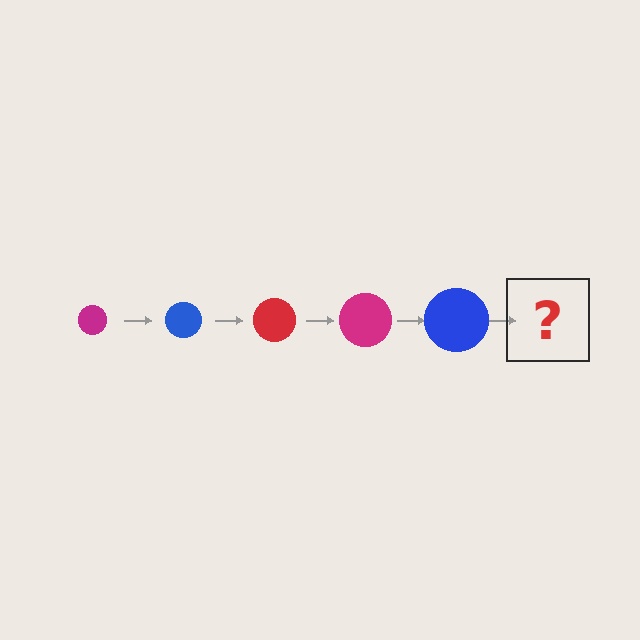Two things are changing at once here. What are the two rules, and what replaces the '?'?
The two rules are that the circle grows larger each step and the color cycles through magenta, blue, and red. The '?' should be a red circle, larger than the previous one.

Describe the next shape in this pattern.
It should be a red circle, larger than the previous one.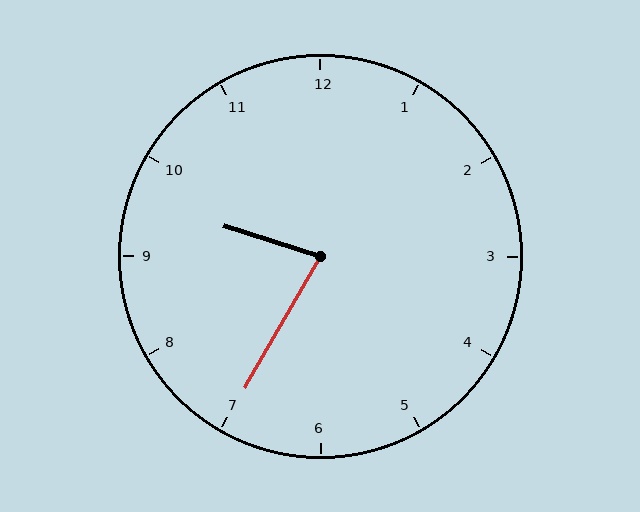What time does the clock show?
9:35.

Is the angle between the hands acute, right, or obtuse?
It is acute.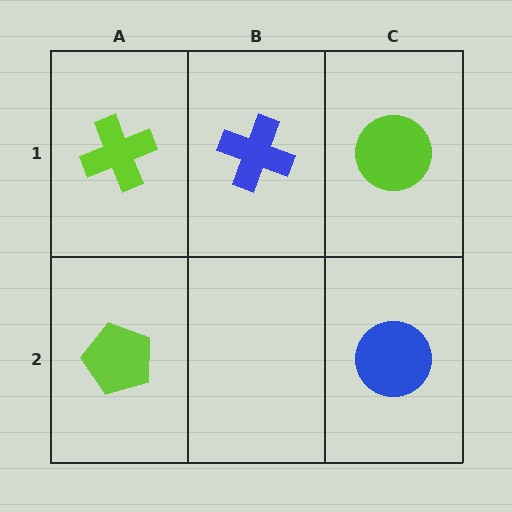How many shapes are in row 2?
2 shapes.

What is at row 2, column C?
A blue circle.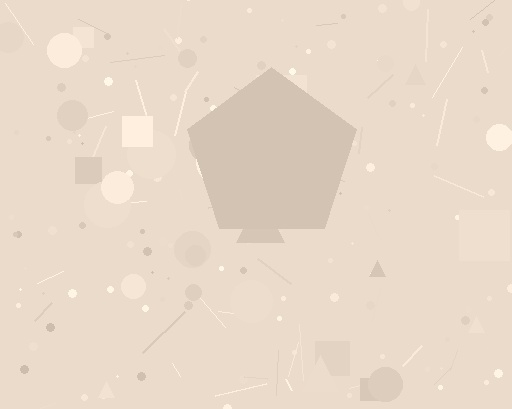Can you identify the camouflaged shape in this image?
The camouflaged shape is a pentagon.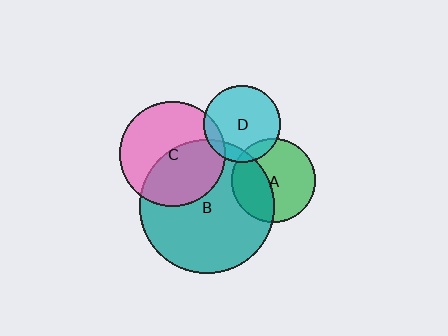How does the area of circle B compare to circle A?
Approximately 2.5 times.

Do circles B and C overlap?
Yes.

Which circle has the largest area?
Circle B (teal).